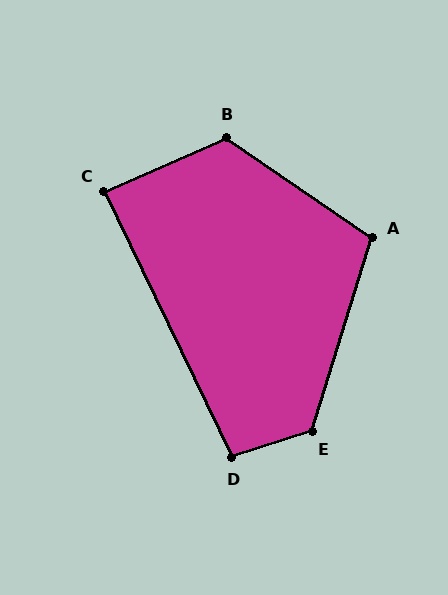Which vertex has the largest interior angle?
E, at approximately 125 degrees.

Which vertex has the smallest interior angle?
C, at approximately 88 degrees.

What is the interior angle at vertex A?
Approximately 107 degrees (obtuse).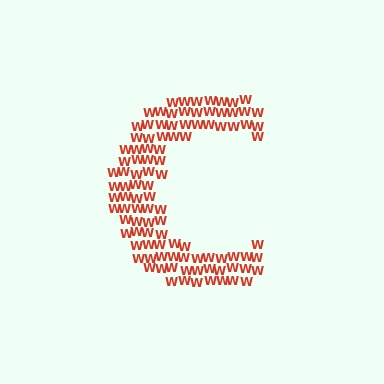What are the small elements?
The small elements are letter W's.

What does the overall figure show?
The overall figure shows the letter C.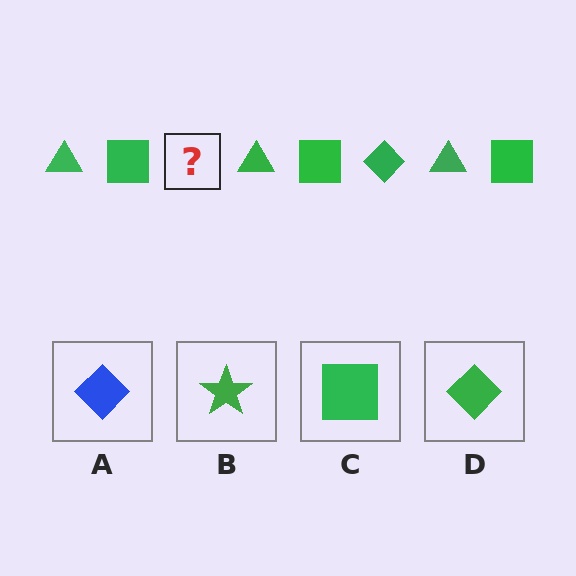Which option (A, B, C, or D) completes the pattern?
D.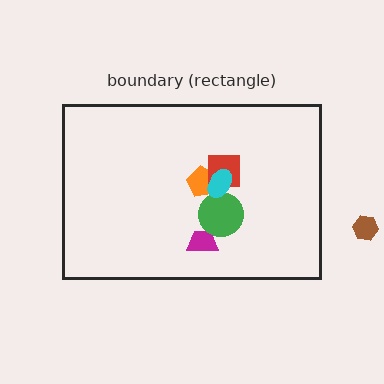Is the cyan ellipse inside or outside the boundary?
Inside.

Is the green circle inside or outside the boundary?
Inside.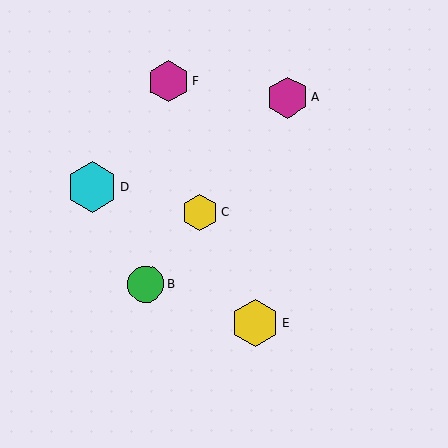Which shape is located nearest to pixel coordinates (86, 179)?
The cyan hexagon (labeled D) at (92, 187) is nearest to that location.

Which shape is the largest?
The cyan hexagon (labeled D) is the largest.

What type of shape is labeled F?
Shape F is a magenta hexagon.